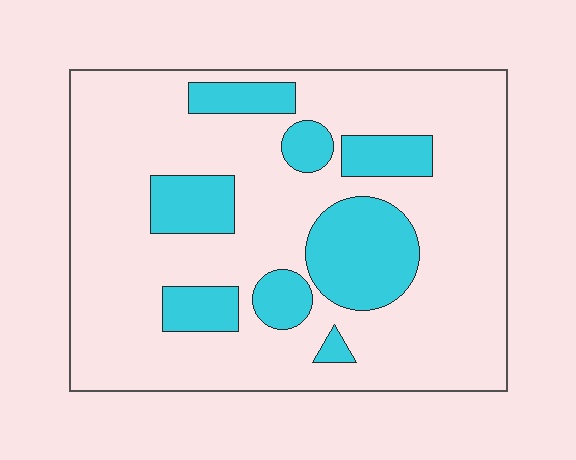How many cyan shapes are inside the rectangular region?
8.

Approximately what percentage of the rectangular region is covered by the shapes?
Approximately 25%.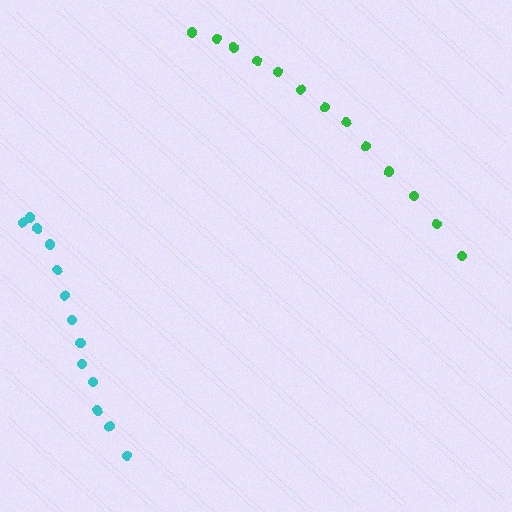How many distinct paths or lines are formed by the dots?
There are 2 distinct paths.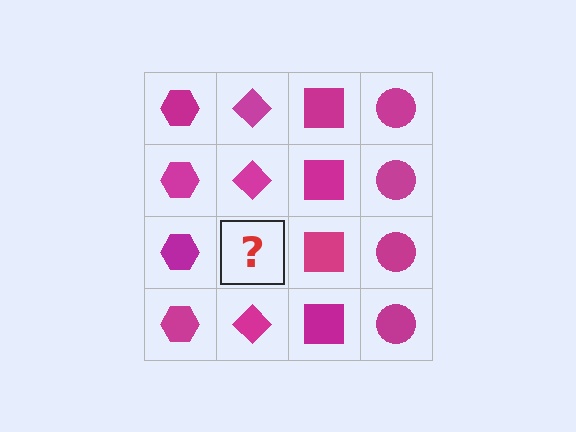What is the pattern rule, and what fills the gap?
The rule is that each column has a consistent shape. The gap should be filled with a magenta diamond.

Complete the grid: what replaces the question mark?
The question mark should be replaced with a magenta diamond.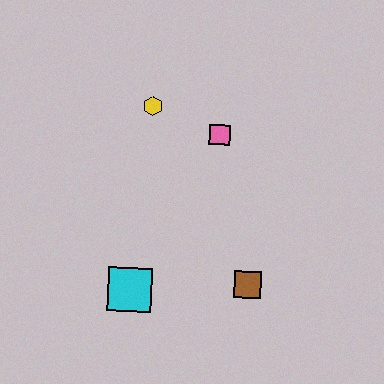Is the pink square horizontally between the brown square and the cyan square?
Yes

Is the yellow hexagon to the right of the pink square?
No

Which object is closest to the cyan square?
The brown square is closest to the cyan square.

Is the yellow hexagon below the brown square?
No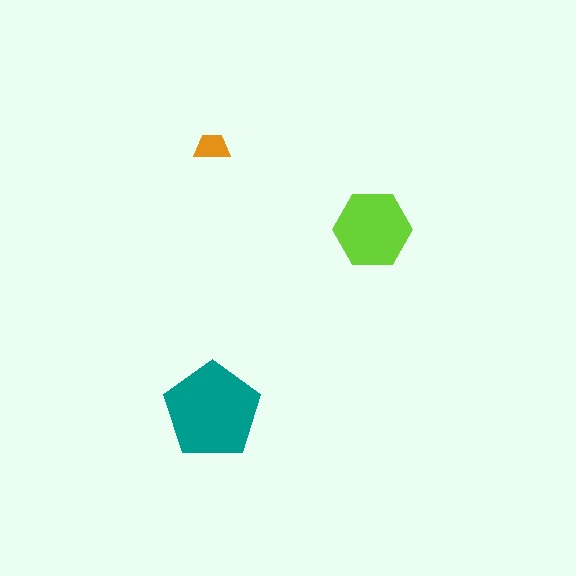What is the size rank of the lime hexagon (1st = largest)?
2nd.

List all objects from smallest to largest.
The orange trapezoid, the lime hexagon, the teal pentagon.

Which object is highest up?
The orange trapezoid is topmost.